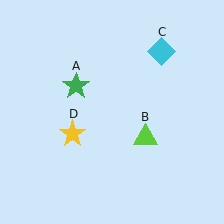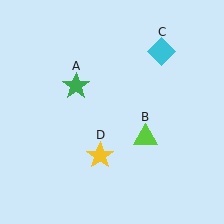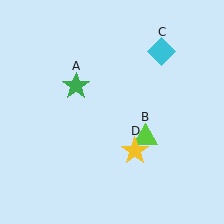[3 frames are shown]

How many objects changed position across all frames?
1 object changed position: yellow star (object D).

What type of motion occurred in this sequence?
The yellow star (object D) rotated counterclockwise around the center of the scene.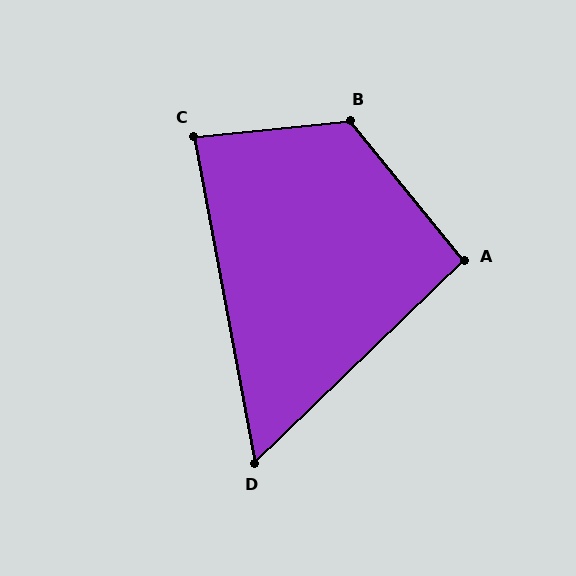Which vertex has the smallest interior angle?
D, at approximately 56 degrees.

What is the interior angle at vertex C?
Approximately 85 degrees (approximately right).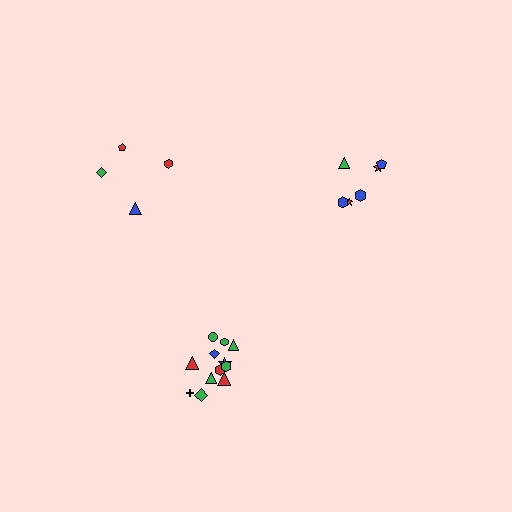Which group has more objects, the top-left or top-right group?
The top-right group.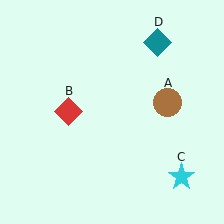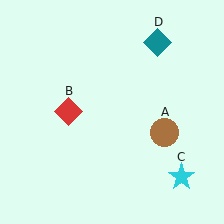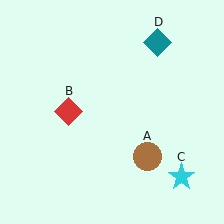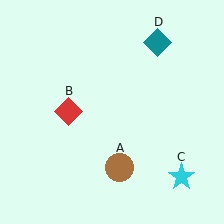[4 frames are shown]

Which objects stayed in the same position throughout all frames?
Red diamond (object B) and cyan star (object C) and teal diamond (object D) remained stationary.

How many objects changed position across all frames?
1 object changed position: brown circle (object A).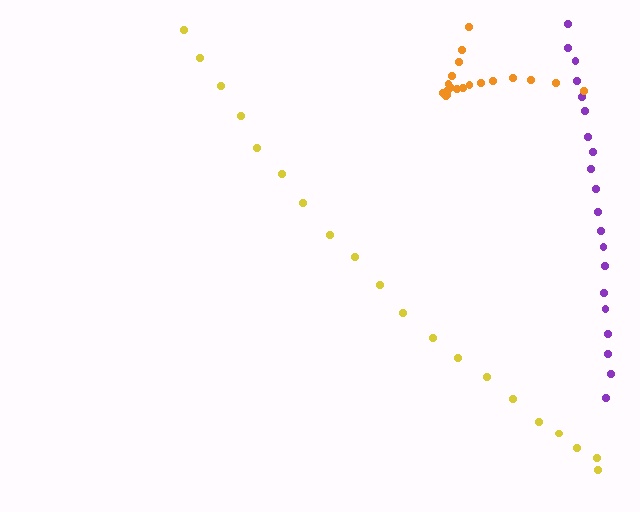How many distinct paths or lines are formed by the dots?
There are 3 distinct paths.